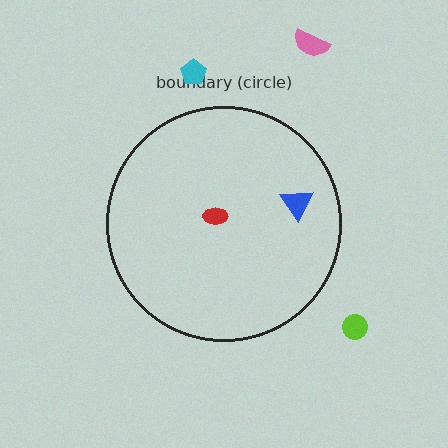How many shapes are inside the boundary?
2 inside, 3 outside.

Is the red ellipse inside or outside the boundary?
Inside.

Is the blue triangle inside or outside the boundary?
Inside.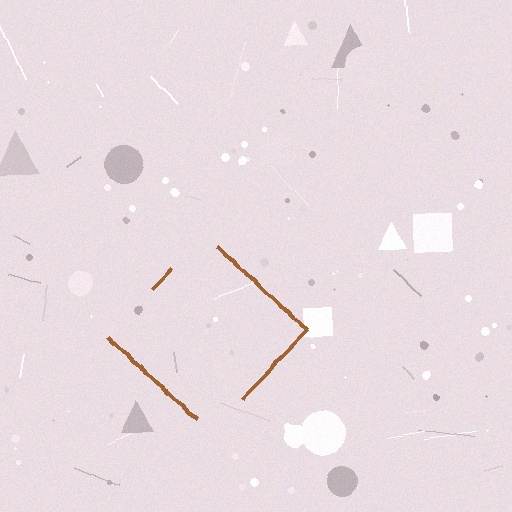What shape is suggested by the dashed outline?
The dashed outline suggests a diamond.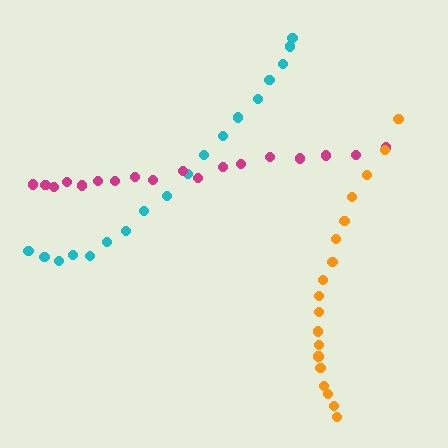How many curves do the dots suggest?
There are 3 distinct paths.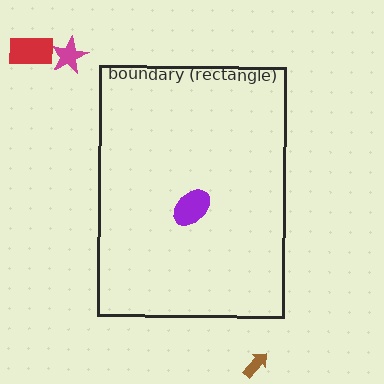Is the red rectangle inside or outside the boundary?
Outside.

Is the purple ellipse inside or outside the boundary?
Inside.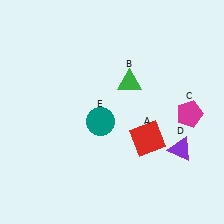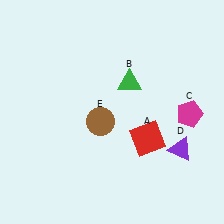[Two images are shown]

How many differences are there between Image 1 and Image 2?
There is 1 difference between the two images.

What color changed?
The circle (E) changed from teal in Image 1 to brown in Image 2.